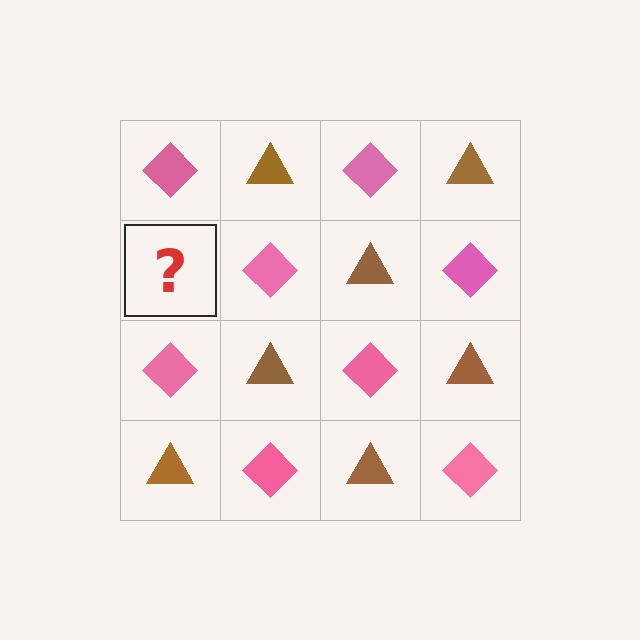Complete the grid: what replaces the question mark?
The question mark should be replaced with a brown triangle.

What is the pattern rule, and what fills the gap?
The rule is that it alternates pink diamond and brown triangle in a checkerboard pattern. The gap should be filled with a brown triangle.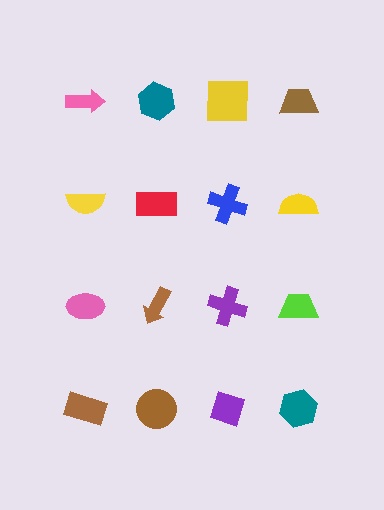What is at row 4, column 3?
A purple diamond.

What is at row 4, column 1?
A brown rectangle.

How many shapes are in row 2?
4 shapes.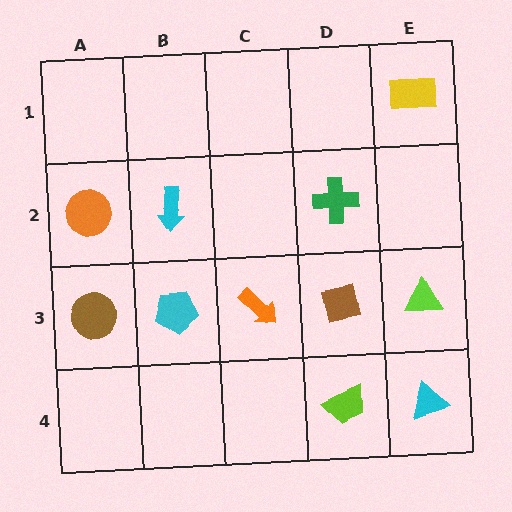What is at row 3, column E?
A lime triangle.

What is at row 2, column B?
A cyan arrow.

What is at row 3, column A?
A brown circle.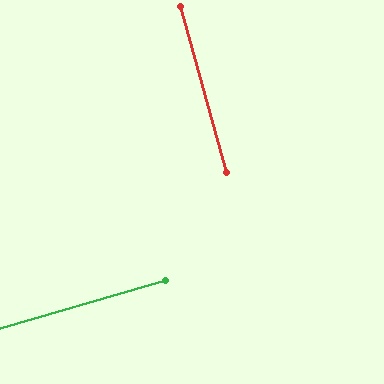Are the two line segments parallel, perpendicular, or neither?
Perpendicular — they meet at approximately 90°.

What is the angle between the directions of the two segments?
Approximately 90 degrees.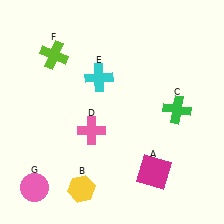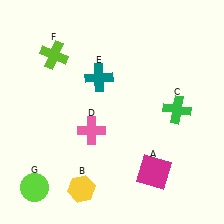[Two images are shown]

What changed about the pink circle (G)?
In Image 1, G is pink. In Image 2, it changed to lime.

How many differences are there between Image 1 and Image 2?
There are 2 differences between the two images.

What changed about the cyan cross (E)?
In Image 1, E is cyan. In Image 2, it changed to teal.